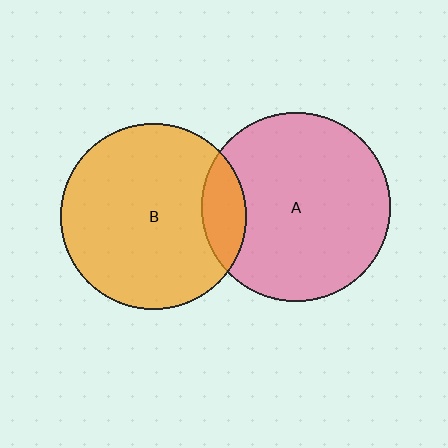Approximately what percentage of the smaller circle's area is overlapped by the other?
Approximately 15%.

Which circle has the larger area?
Circle A (pink).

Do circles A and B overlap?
Yes.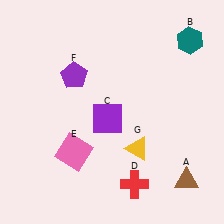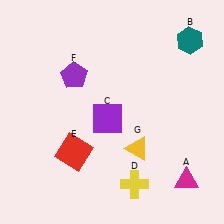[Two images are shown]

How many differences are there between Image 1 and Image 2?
There are 3 differences between the two images.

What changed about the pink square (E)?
In Image 1, E is pink. In Image 2, it changed to red.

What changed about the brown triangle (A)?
In Image 1, A is brown. In Image 2, it changed to magenta.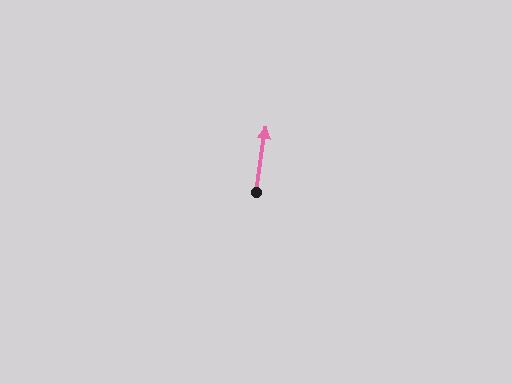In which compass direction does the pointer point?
North.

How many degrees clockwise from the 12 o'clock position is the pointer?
Approximately 8 degrees.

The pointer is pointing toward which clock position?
Roughly 12 o'clock.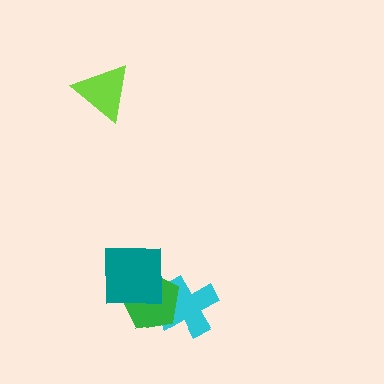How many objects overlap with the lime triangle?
0 objects overlap with the lime triangle.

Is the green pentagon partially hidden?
Yes, it is partially covered by another shape.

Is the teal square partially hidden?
No, no other shape covers it.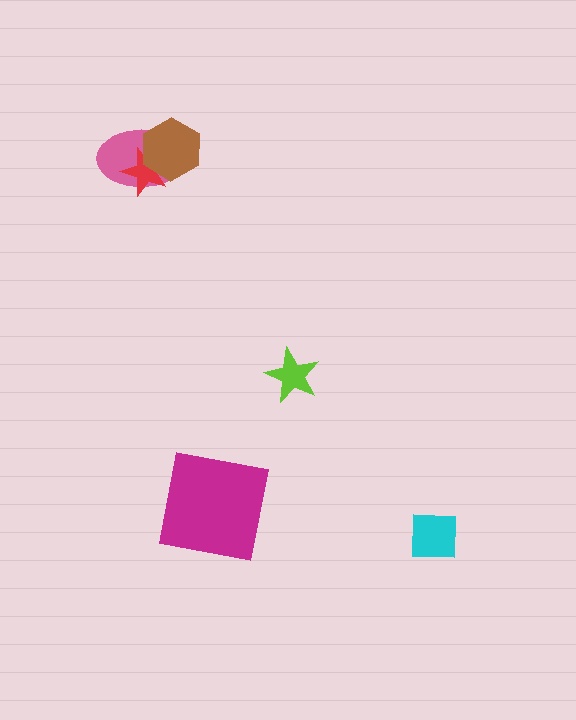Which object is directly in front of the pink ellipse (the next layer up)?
The red star is directly in front of the pink ellipse.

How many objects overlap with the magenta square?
0 objects overlap with the magenta square.